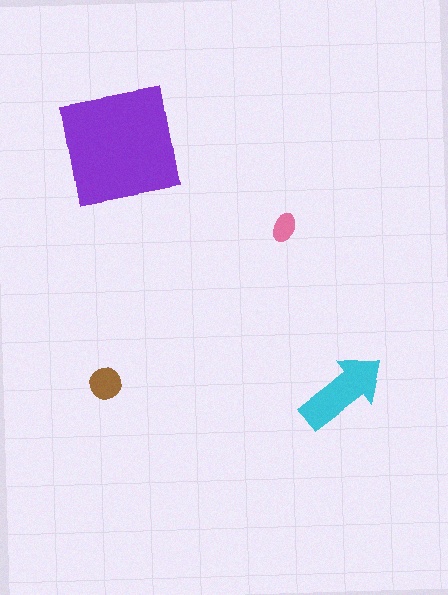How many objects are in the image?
There are 4 objects in the image.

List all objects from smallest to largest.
The pink ellipse, the brown circle, the cyan arrow, the purple square.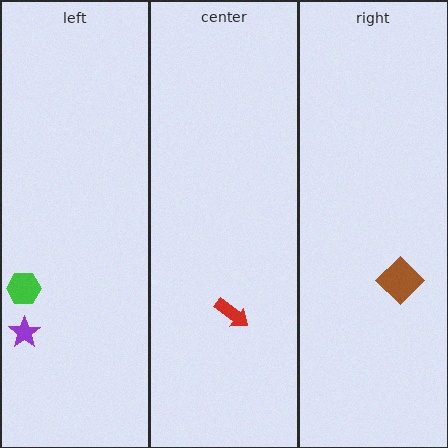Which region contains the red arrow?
The center region.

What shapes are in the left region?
The purple star, the green hexagon.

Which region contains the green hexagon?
The left region.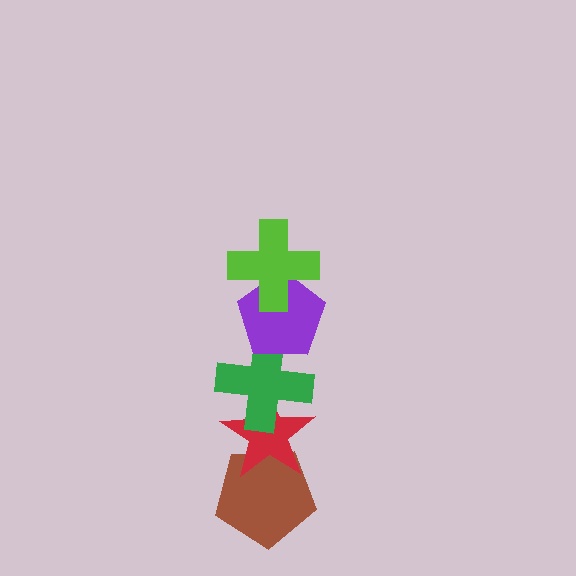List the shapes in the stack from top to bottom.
From top to bottom: the lime cross, the purple pentagon, the green cross, the red star, the brown pentagon.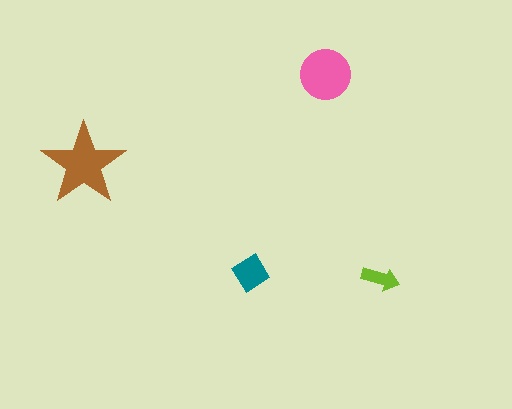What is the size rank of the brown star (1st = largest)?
1st.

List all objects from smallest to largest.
The lime arrow, the teal diamond, the pink circle, the brown star.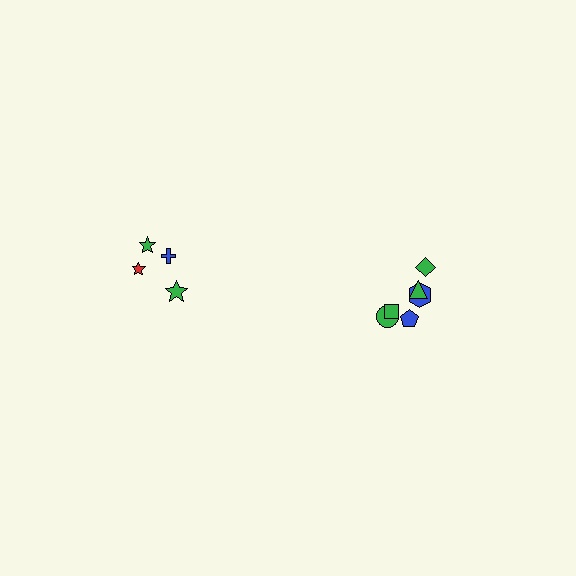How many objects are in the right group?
There are 6 objects.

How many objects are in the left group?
There are 4 objects.